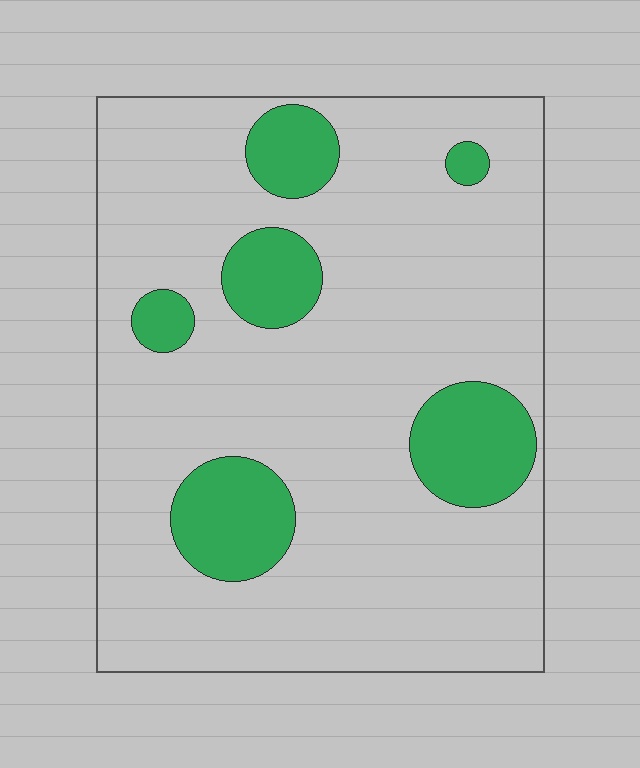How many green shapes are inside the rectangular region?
6.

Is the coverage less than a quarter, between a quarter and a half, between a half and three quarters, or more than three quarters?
Less than a quarter.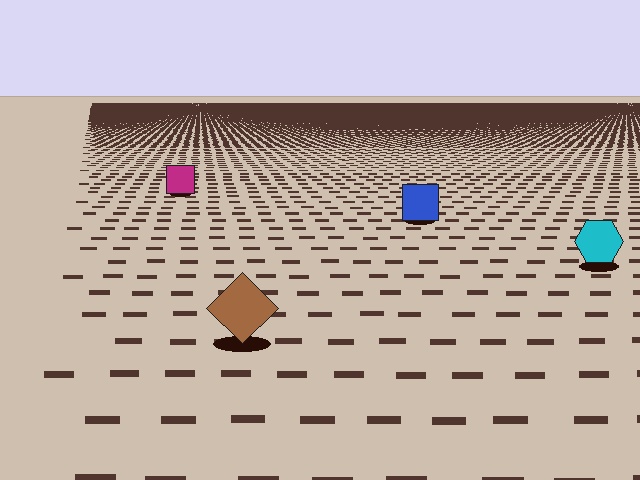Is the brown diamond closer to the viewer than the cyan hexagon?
Yes. The brown diamond is closer — you can tell from the texture gradient: the ground texture is coarser near it.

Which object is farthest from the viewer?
The magenta square is farthest from the viewer. It appears smaller and the ground texture around it is denser.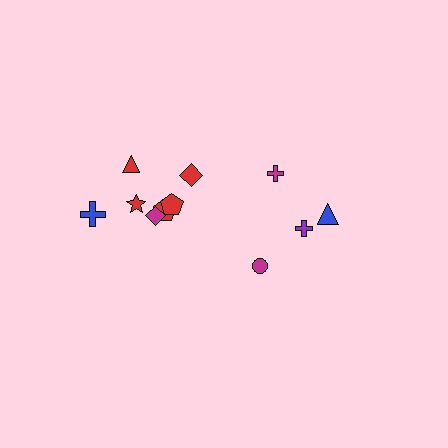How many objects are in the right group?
There are 4 objects.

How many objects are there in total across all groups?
There are 11 objects.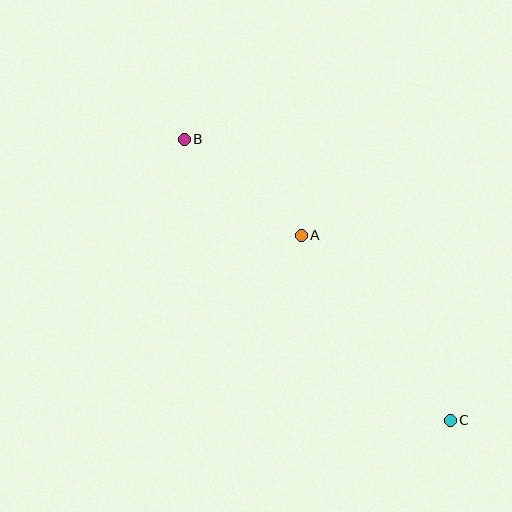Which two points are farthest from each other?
Points B and C are farthest from each other.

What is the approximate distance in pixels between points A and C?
The distance between A and C is approximately 237 pixels.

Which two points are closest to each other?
Points A and B are closest to each other.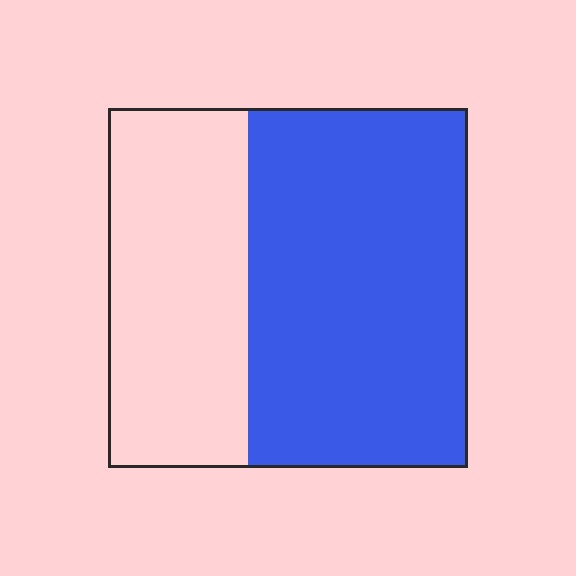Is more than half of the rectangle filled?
Yes.